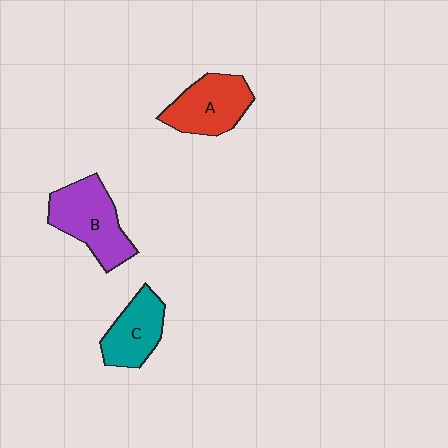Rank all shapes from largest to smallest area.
From largest to smallest: B (purple), A (red), C (teal).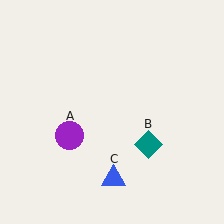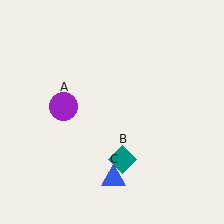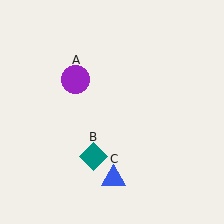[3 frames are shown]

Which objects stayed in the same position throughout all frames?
Blue triangle (object C) remained stationary.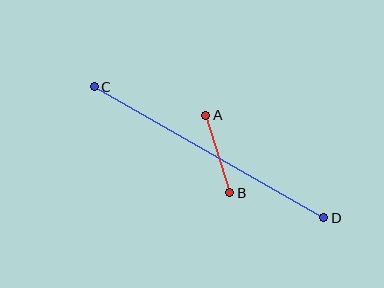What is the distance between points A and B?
The distance is approximately 81 pixels.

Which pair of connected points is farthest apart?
Points C and D are farthest apart.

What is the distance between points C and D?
The distance is approximately 264 pixels.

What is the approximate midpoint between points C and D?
The midpoint is at approximately (209, 152) pixels.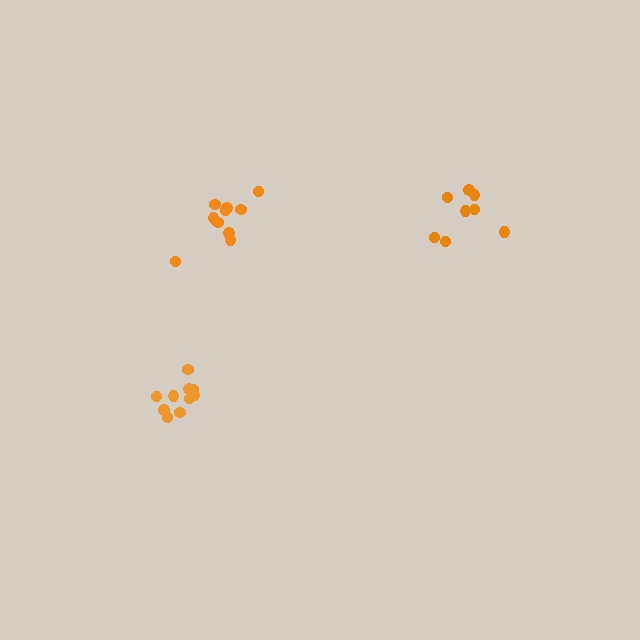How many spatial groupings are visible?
There are 3 spatial groupings.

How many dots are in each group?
Group 1: 10 dots, Group 2: 8 dots, Group 3: 11 dots (29 total).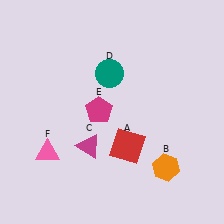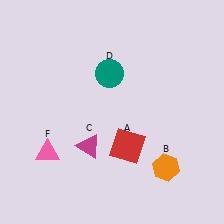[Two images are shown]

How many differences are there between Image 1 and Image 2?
There is 1 difference between the two images.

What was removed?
The magenta pentagon (E) was removed in Image 2.